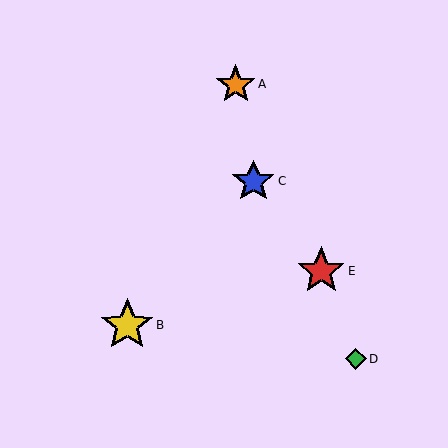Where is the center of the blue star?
The center of the blue star is at (253, 182).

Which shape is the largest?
The yellow star (labeled B) is the largest.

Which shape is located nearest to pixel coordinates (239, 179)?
The blue star (labeled C) at (253, 182) is nearest to that location.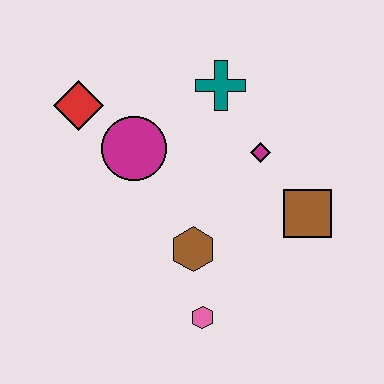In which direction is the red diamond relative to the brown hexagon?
The red diamond is above the brown hexagon.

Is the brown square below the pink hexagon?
No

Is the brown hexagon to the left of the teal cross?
Yes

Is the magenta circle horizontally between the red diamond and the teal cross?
Yes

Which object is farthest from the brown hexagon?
The red diamond is farthest from the brown hexagon.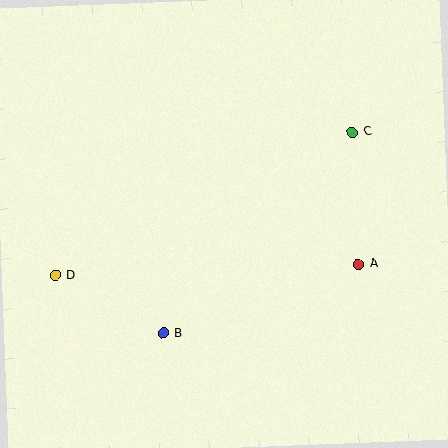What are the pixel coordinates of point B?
Point B is at (163, 333).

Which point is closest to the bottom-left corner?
Point D is closest to the bottom-left corner.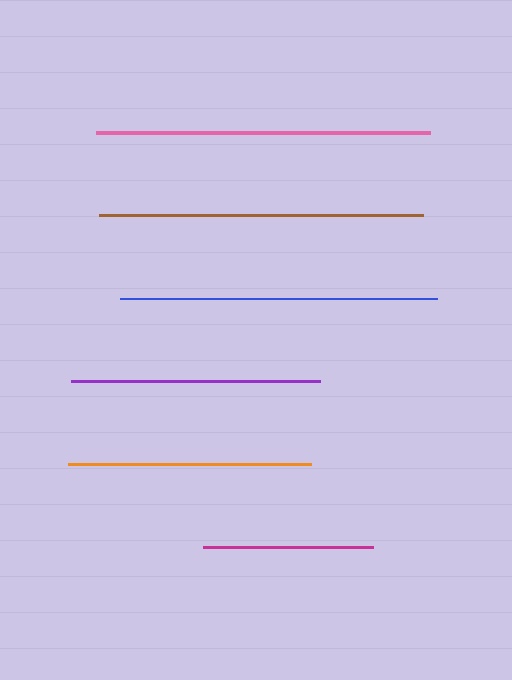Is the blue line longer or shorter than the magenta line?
The blue line is longer than the magenta line.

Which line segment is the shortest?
The magenta line is the shortest at approximately 169 pixels.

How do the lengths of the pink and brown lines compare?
The pink and brown lines are approximately the same length.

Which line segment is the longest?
The pink line is the longest at approximately 334 pixels.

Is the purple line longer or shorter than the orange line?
The purple line is longer than the orange line.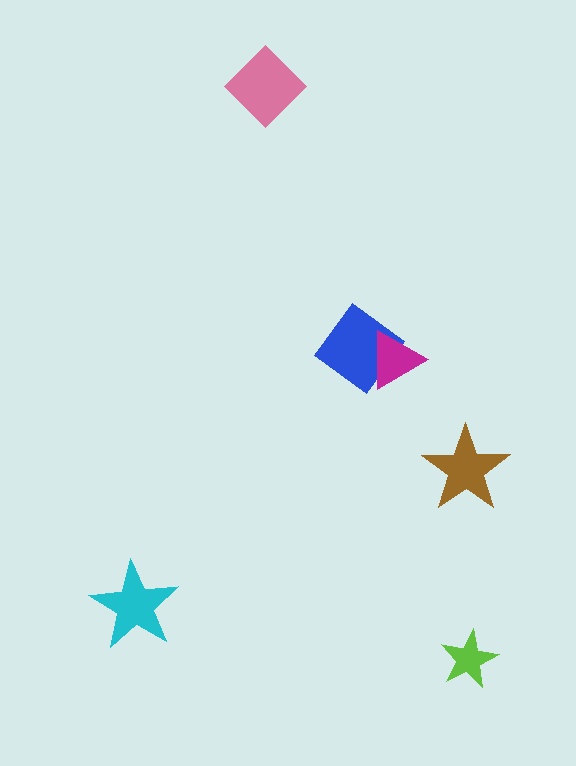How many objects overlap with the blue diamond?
1 object overlaps with the blue diamond.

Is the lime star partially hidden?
No, no other shape covers it.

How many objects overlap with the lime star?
0 objects overlap with the lime star.